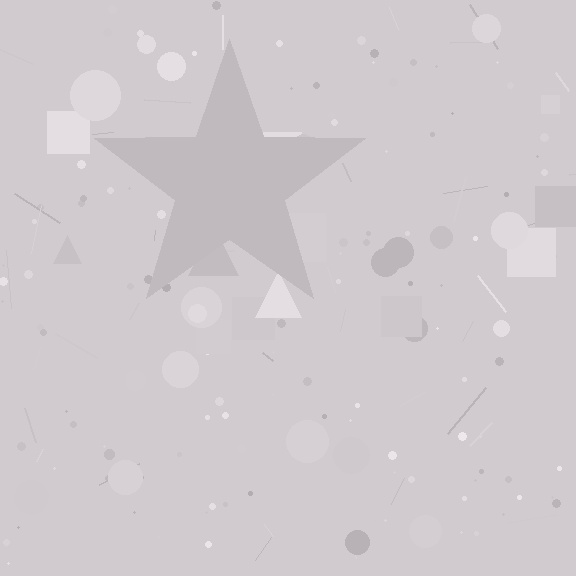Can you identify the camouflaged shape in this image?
The camouflaged shape is a star.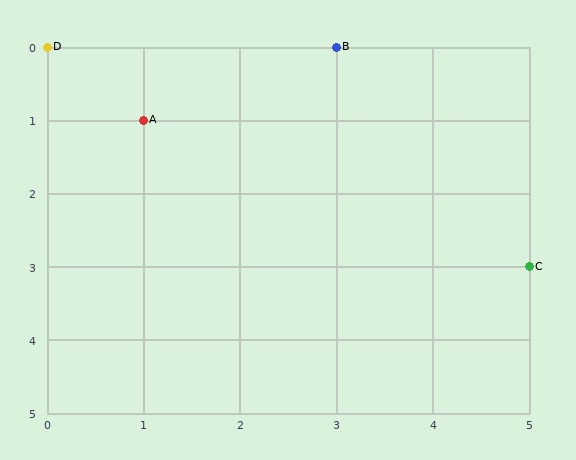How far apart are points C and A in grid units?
Points C and A are 4 columns and 2 rows apart (about 4.5 grid units diagonally).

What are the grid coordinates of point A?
Point A is at grid coordinates (1, 1).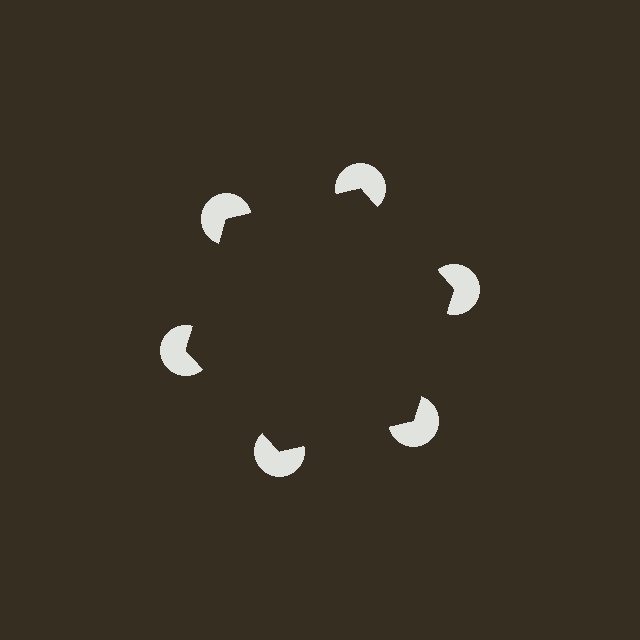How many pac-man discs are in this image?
There are 6 — one at each vertex of the illusory hexagon.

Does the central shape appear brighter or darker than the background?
It typically appears slightly darker than the background, even though no actual brightness change is drawn.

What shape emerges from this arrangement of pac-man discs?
An illusory hexagon — its edges are inferred from the aligned wedge cuts in the pac-man discs, not physically drawn.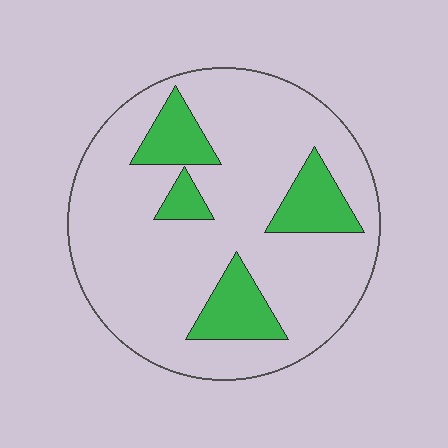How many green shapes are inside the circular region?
4.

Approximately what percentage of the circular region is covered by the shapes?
Approximately 20%.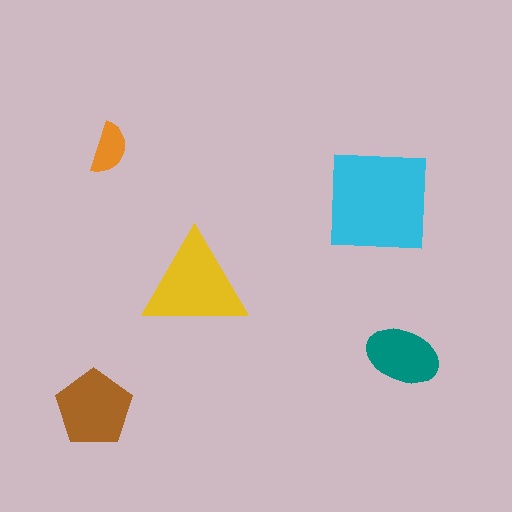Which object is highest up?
The orange semicircle is topmost.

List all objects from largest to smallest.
The cyan square, the yellow triangle, the brown pentagon, the teal ellipse, the orange semicircle.